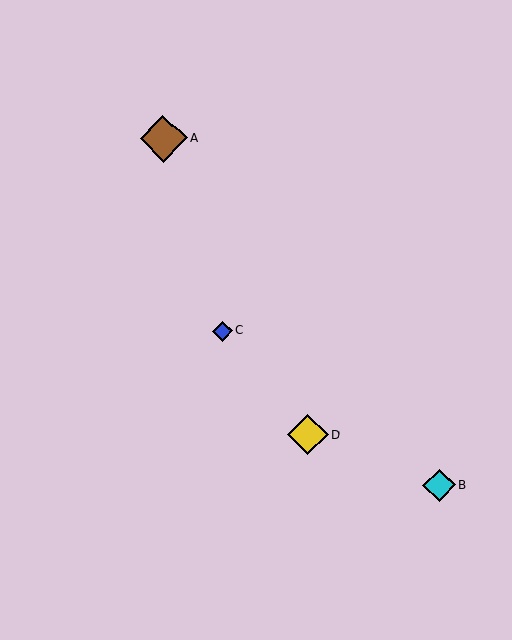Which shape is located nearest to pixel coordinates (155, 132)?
The brown diamond (labeled A) at (163, 139) is nearest to that location.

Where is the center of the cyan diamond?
The center of the cyan diamond is at (439, 485).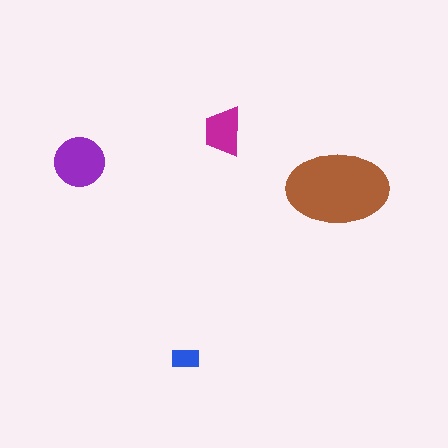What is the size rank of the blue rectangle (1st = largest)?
4th.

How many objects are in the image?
There are 4 objects in the image.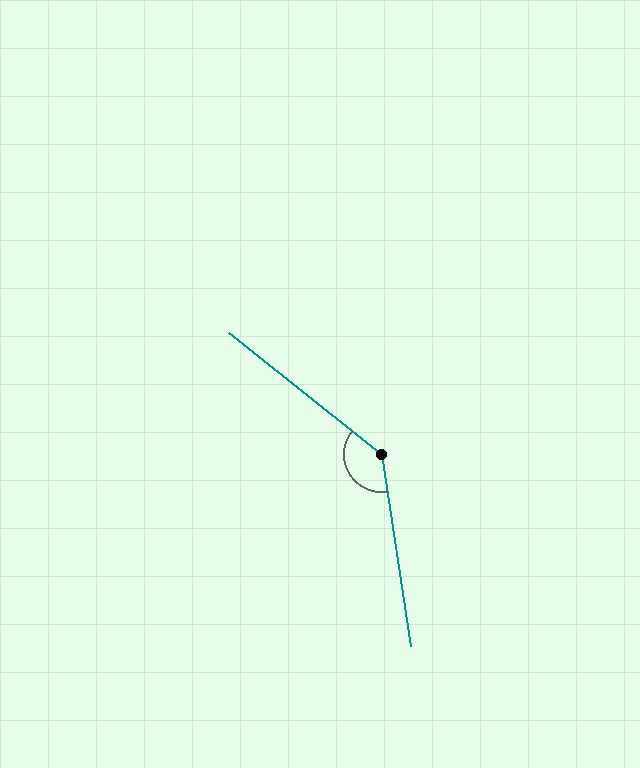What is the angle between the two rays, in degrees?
Approximately 137 degrees.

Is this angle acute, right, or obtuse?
It is obtuse.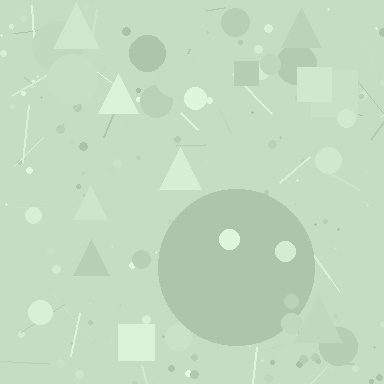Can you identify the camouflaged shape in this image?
The camouflaged shape is a circle.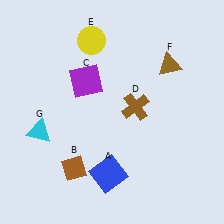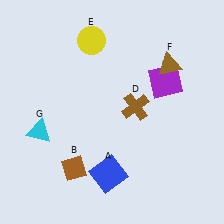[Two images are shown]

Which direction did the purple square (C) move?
The purple square (C) moved right.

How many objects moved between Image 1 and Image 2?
1 object moved between the two images.